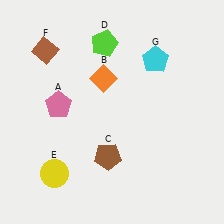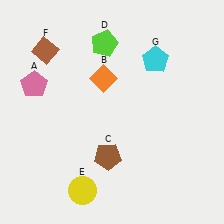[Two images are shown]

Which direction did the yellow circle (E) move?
The yellow circle (E) moved right.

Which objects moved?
The objects that moved are: the pink pentagon (A), the yellow circle (E).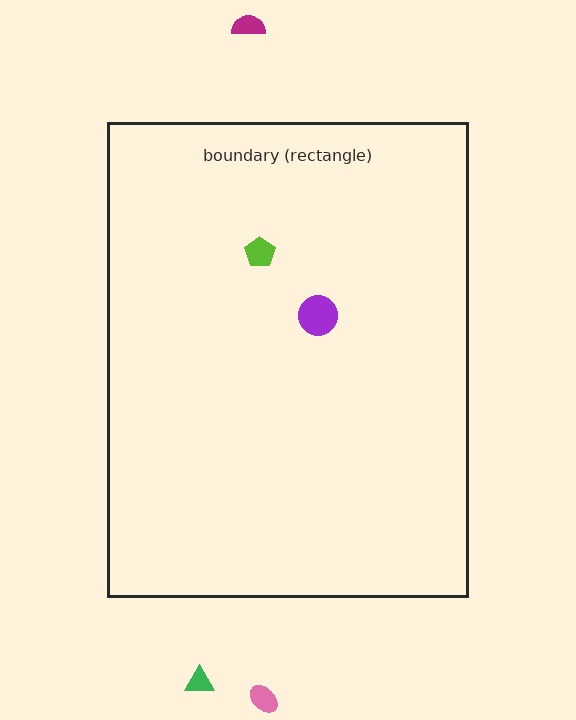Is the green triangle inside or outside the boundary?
Outside.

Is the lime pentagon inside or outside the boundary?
Inside.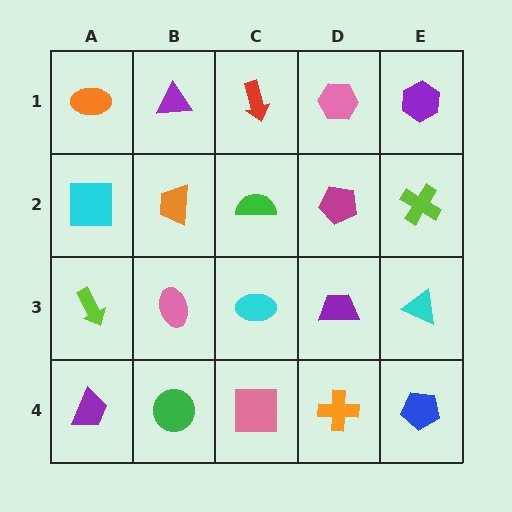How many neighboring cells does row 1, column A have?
2.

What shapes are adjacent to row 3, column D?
A magenta pentagon (row 2, column D), an orange cross (row 4, column D), a cyan ellipse (row 3, column C), a cyan triangle (row 3, column E).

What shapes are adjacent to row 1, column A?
A cyan square (row 2, column A), a purple triangle (row 1, column B).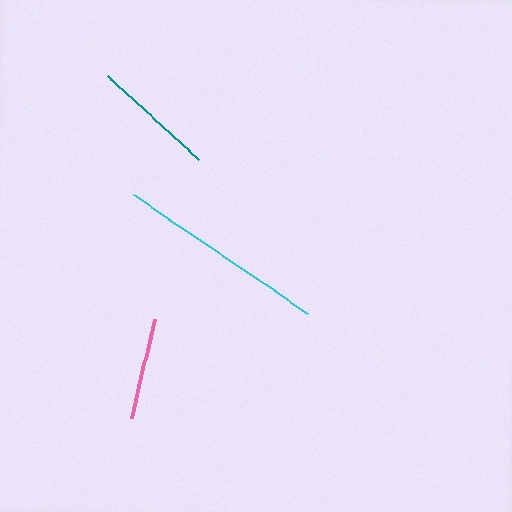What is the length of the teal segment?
The teal segment is approximately 124 pixels long.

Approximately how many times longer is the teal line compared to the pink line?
The teal line is approximately 1.2 times the length of the pink line.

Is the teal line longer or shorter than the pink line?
The teal line is longer than the pink line.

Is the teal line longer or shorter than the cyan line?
The cyan line is longer than the teal line.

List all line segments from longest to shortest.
From longest to shortest: cyan, teal, pink.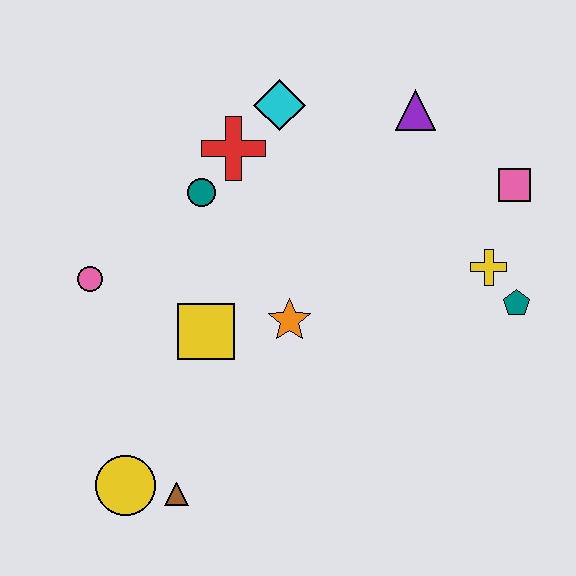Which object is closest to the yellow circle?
The brown triangle is closest to the yellow circle.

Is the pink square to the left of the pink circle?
No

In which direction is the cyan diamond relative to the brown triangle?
The cyan diamond is above the brown triangle.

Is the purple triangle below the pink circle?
No